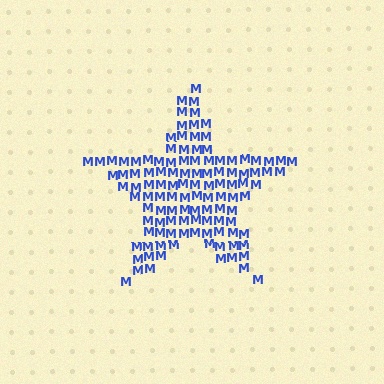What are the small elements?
The small elements are letter M's.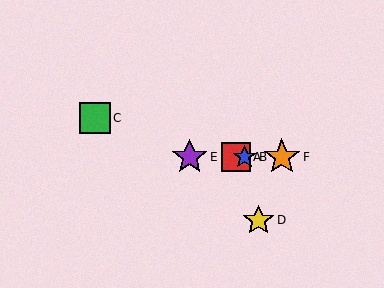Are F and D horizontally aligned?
No, F is at y≈157 and D is at y≈220.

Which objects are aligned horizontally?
Objects A, B, E, F are aligned horizontally.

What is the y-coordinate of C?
Object C is at y≈118.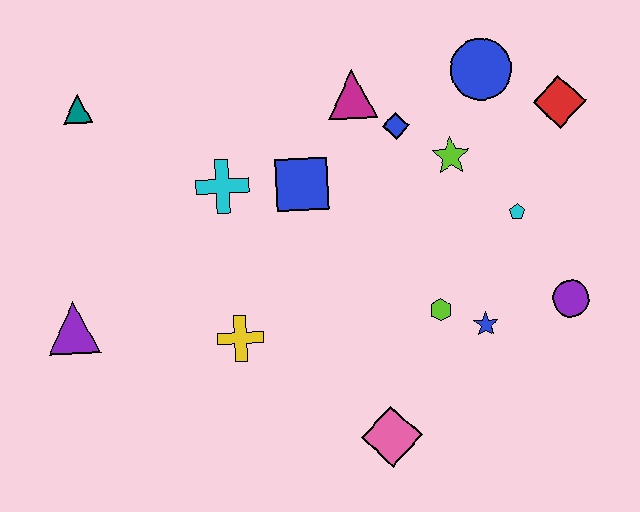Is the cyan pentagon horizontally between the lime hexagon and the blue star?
No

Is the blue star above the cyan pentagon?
No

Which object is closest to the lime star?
The blue diamond is closest to the lime star.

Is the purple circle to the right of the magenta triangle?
Yes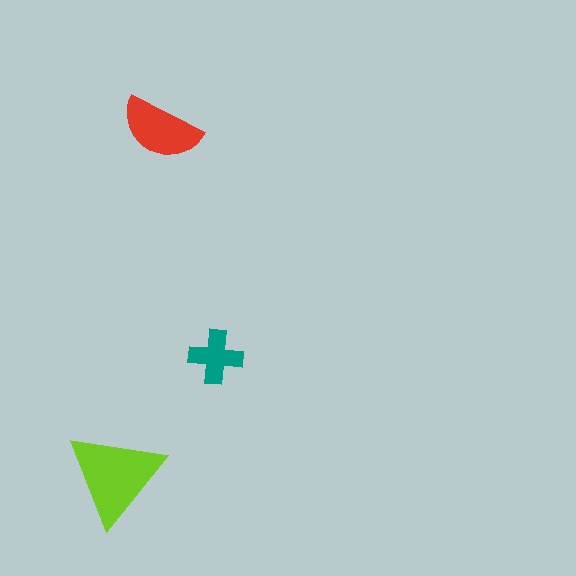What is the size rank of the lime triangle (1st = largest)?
1st.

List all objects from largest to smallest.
The lime triangle, the red semicircle, the teal cross.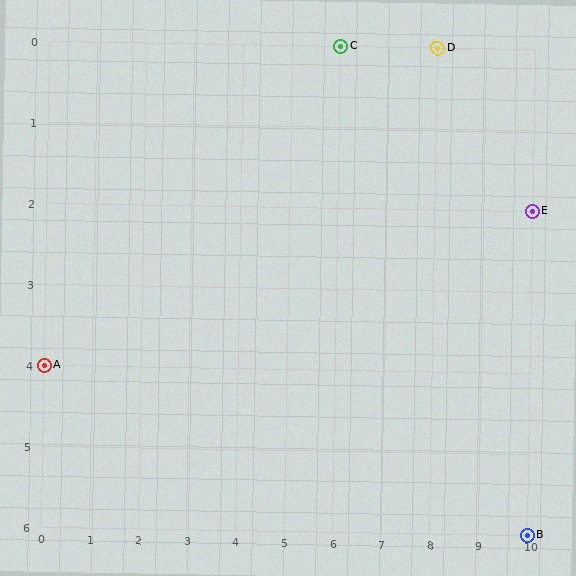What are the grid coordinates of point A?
Point A is at grid coordinates (0, 4).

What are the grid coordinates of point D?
Point D is at grid coordinates (8, 0).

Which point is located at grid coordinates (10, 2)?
Point E is at (10, 2).